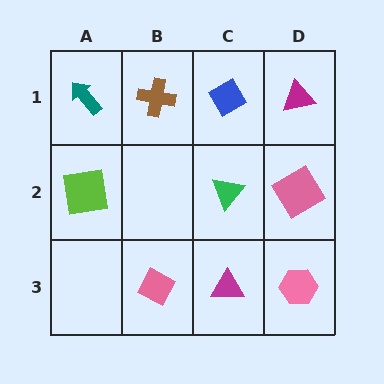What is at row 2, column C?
A green triangle.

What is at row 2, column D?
A pink diamond.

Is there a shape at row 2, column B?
No, that cell is empty.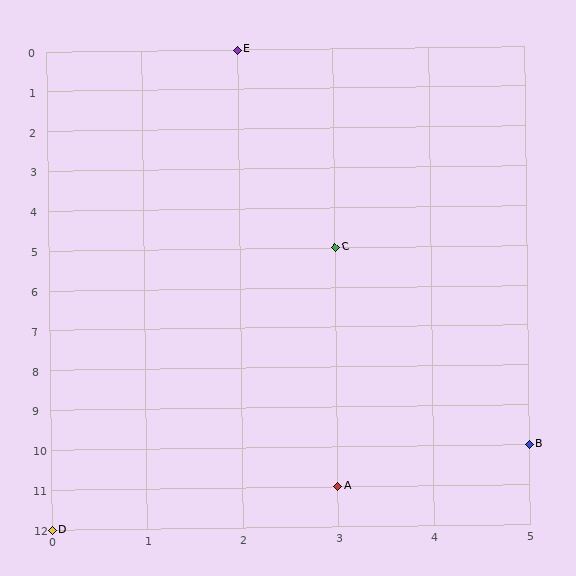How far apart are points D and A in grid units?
Points D and A are 3 columns and 1 row apart (about 3.2 grid units diagonally).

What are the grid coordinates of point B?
Point B is at grid coordinates (5, 10).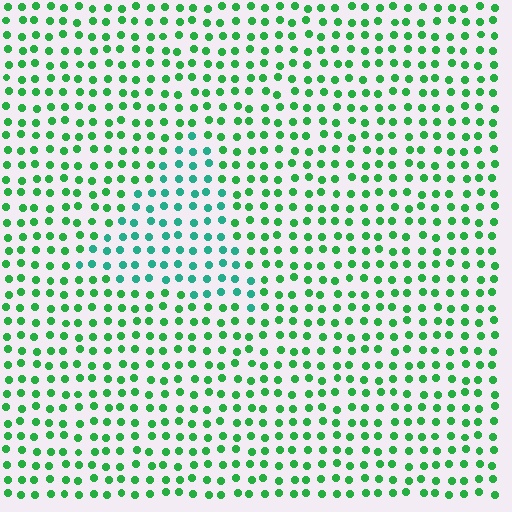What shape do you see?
I see a triangle.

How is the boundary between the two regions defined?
The boundary is defined purely by a slight shift in hue (about 34 degrees). Spacing, size, and orientation are identical on both sides.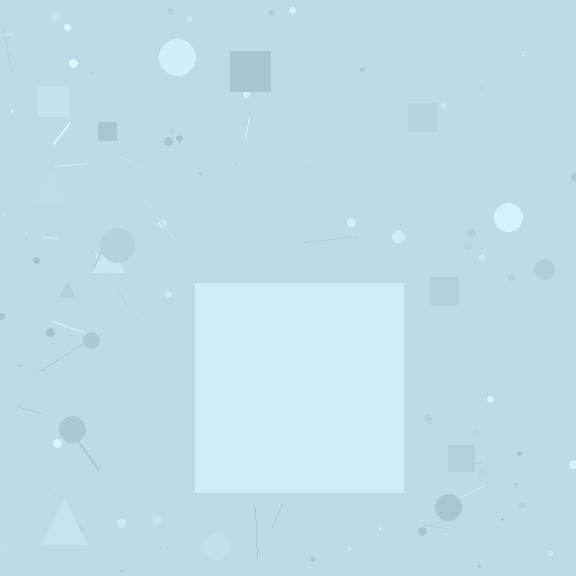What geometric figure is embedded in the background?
A square is embedded in the background.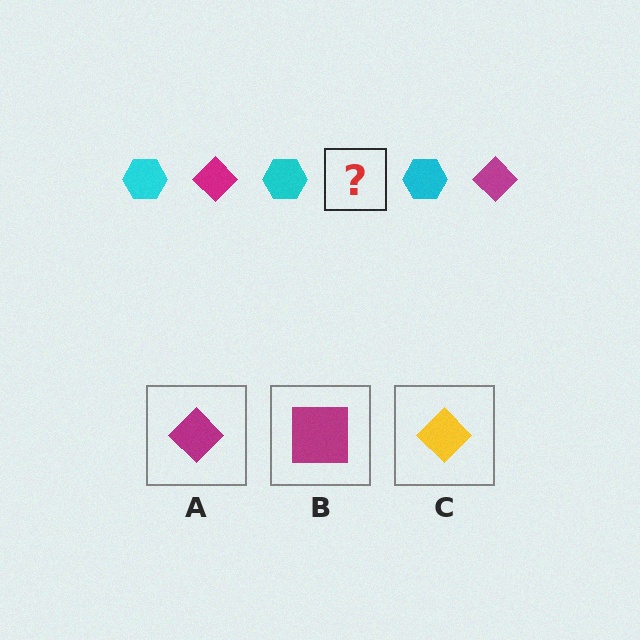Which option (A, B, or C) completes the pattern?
A.